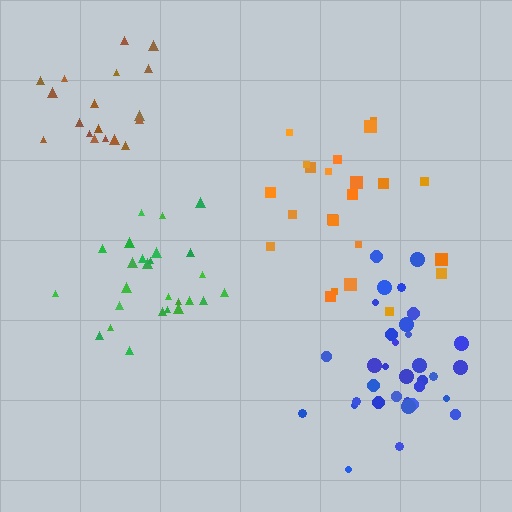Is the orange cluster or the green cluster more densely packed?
Green.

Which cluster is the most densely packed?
Brown.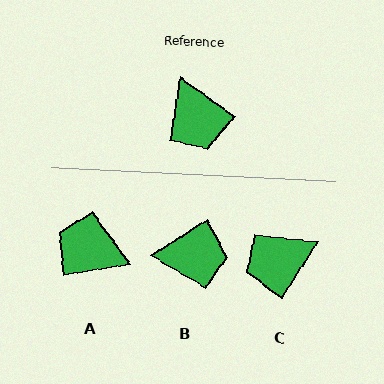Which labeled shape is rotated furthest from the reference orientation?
A, about 135 degrees away.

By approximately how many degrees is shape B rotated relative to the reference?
Approximately 68 degrees counter-clockwise.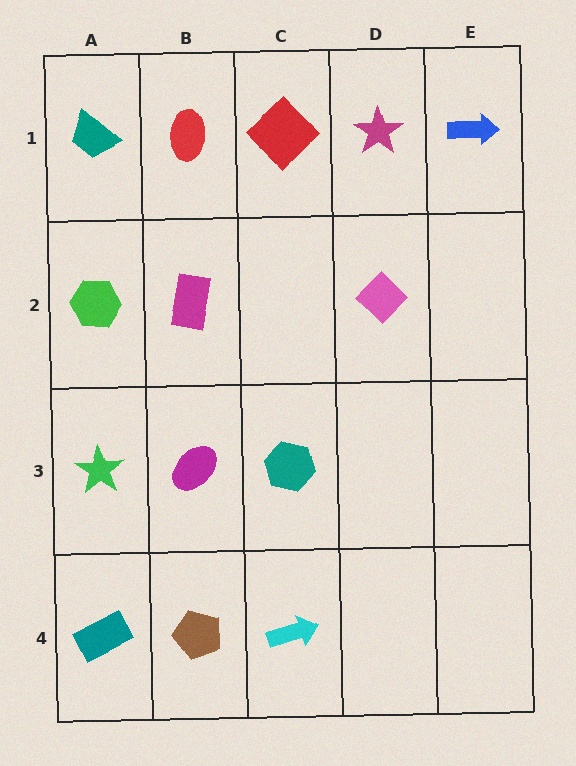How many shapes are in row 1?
5 shapes.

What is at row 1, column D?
A magenta star.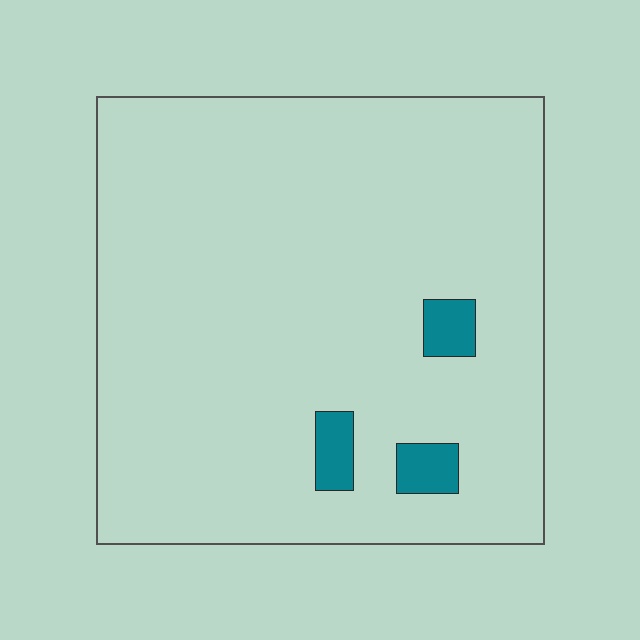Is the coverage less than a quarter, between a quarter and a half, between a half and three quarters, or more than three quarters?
Less than a quarter.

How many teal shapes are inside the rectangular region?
3.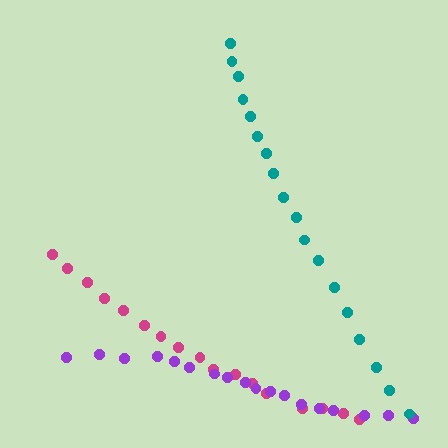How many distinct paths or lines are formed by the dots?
There are 3 distinct paths.